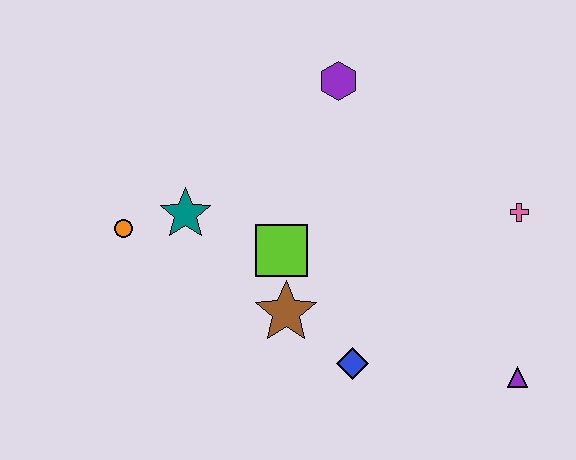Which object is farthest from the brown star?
The pink cross is farthest from the brown star.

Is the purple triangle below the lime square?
Yes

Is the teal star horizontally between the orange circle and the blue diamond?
Yes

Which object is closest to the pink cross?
The purple triangle is closest to the pink cross.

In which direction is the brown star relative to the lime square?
The brown star is below the lime square.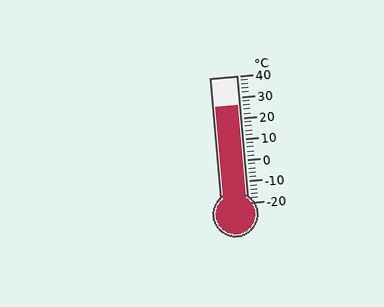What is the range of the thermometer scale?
The thermometer scale ranges from -20°C to 40°C.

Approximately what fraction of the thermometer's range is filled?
The thermometer is filled to approximately 75% of its range.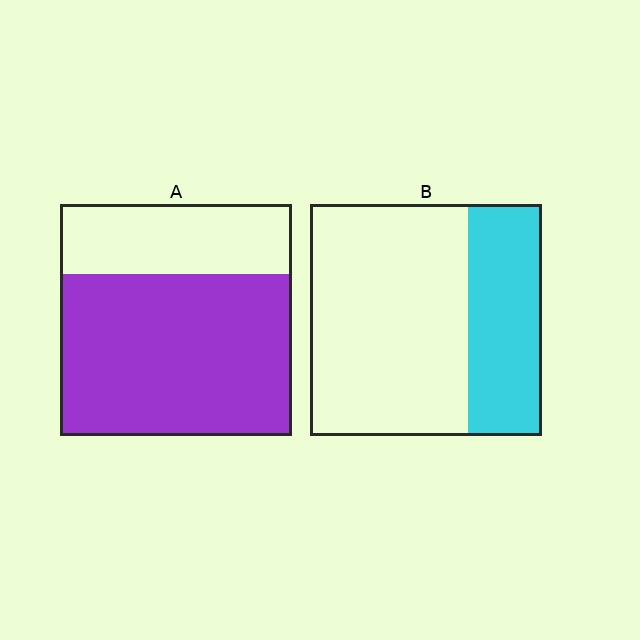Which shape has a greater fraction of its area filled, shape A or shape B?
Shape A.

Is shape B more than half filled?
No.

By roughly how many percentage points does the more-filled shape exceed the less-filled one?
By roughly 40 percentage points (A over B).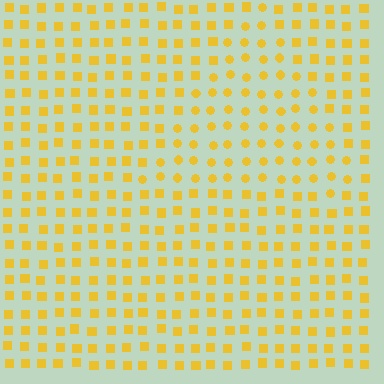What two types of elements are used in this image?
The image uses circles inside the triangle region and squares outside it.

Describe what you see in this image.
The image is filled with small yellow elements arranged in a uniform grid. A triangle-shaped region contains circles, while the surrounding area contains squares. The boundary is defined purely by the change in element shape.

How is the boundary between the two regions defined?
The boundary is defined by a change in element shape: circles inside vs. squares outside. All elements share the same color and spacing.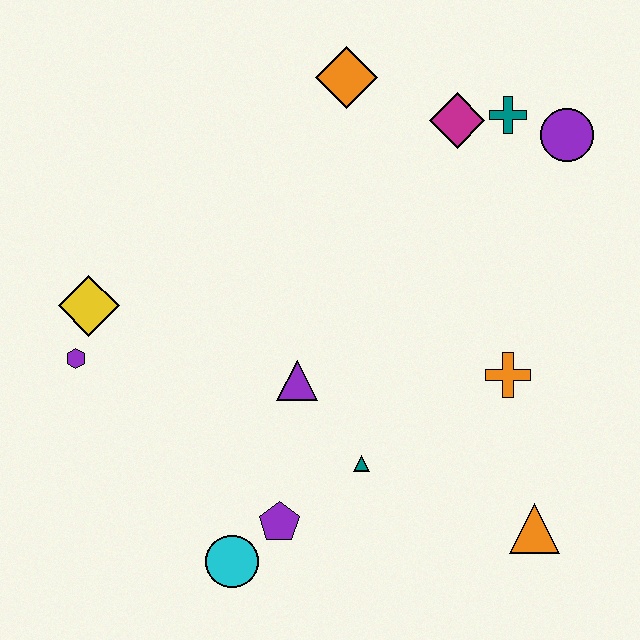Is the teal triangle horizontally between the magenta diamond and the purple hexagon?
Yes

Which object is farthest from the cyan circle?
The purple circle is farthest from the cyan circle.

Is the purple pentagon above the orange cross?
No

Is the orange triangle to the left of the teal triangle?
No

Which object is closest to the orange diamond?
The magenta diamond is closest to the orange diamond.